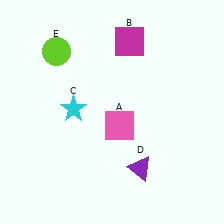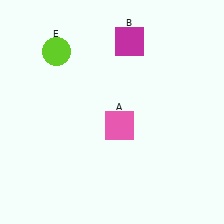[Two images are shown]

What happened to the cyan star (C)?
The cyan star (C) was removed in Image 2. It was in the top-left area of Image 1.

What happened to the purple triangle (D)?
The purple triangle (D) was removed in Image 2. It was in the bottom-right area of Image 1.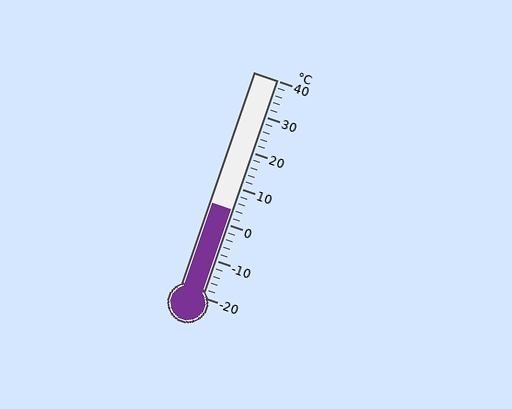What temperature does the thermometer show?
The thermometer shows approximately 4°C.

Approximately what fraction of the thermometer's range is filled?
The thermometer is filled to approximately 40% of its range.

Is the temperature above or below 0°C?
The temperature is above 0°C.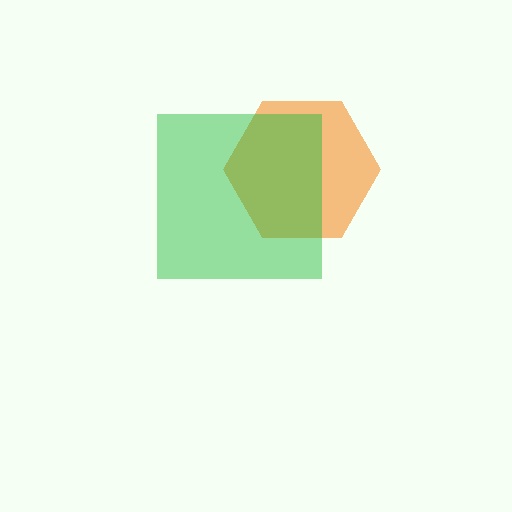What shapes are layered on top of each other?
The layered shapes are: an orange hexagon, a green square.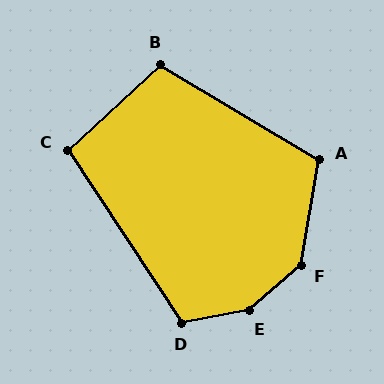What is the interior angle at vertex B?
Approximately 106 degrees (obtuse).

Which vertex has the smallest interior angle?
C, at approximately 99 degrees.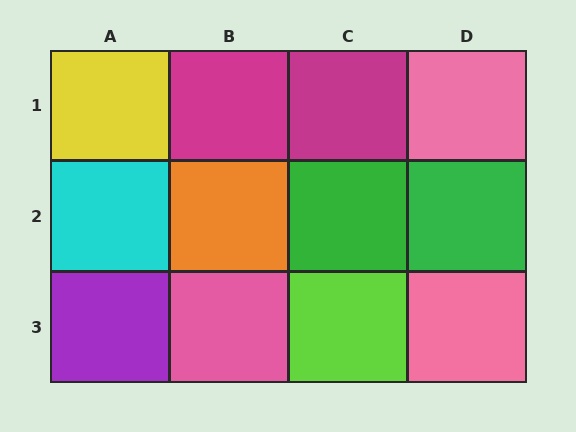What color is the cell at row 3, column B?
Pink.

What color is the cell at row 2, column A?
Cyan.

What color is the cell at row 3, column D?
Pink.